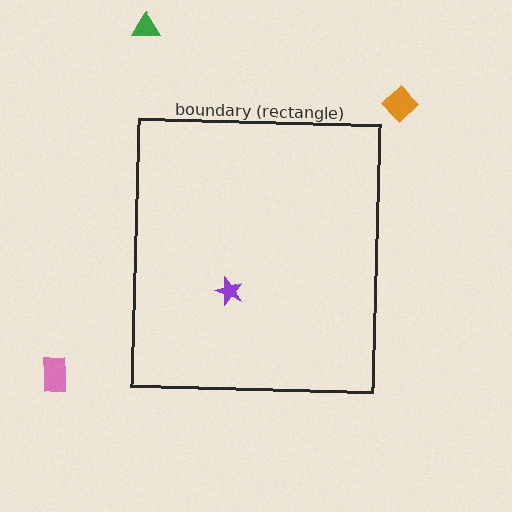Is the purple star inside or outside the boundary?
Inside.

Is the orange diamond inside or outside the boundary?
Outside.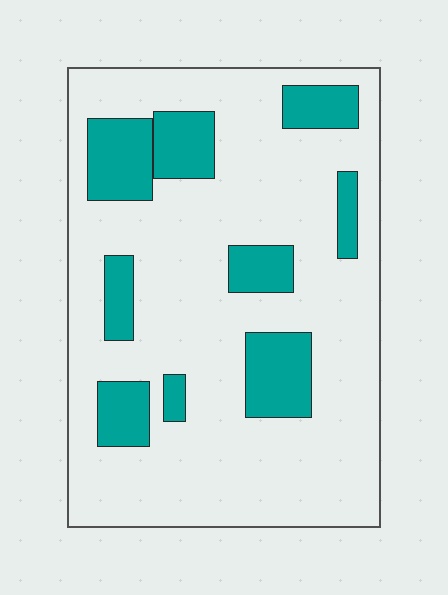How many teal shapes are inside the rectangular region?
9.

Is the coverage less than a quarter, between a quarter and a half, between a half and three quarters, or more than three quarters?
Less than a quarter.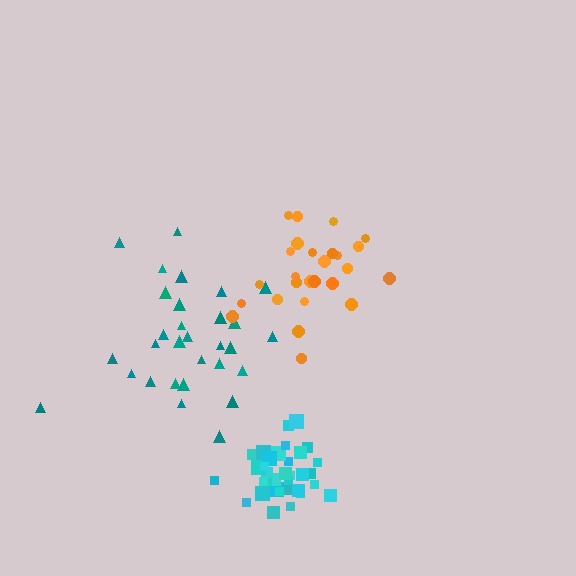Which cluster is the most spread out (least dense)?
Teal.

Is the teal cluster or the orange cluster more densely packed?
Orange.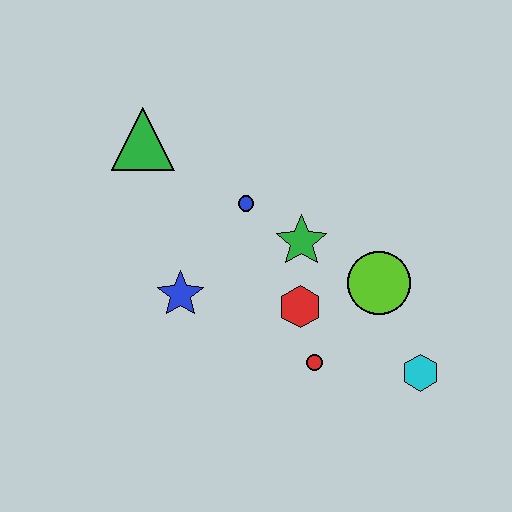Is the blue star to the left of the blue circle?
Yes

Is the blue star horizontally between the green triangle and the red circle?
Yes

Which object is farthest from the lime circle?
The green triangle is farthest from the lime circle.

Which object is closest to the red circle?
The red hexagon is closest to the red circle.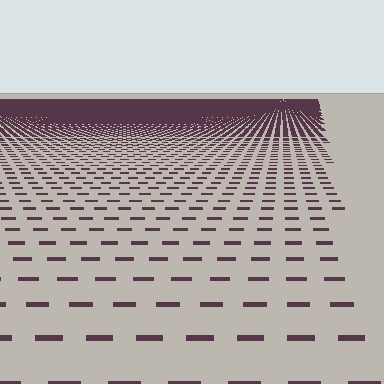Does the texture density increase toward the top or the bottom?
Density increases toward the top.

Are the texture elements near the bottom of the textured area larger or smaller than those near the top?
Larger. Near the bottom, elements are closer to the viewer and appear at a bigger on-screen size.